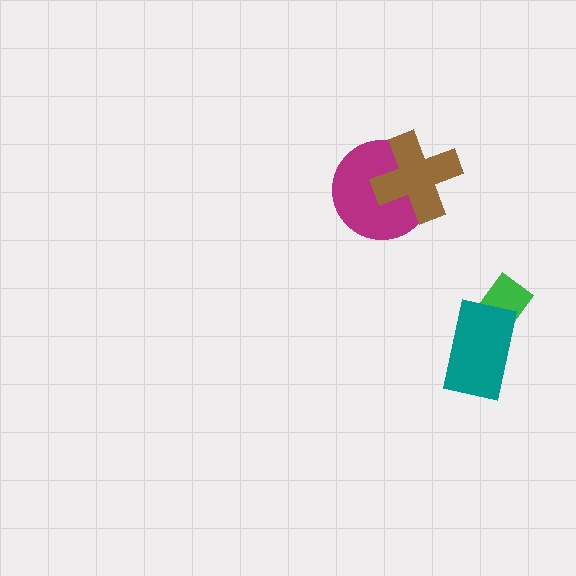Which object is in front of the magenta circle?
The brown cross is in front of the magenta circle.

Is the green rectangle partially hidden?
Yes, it is partially covered by another shape.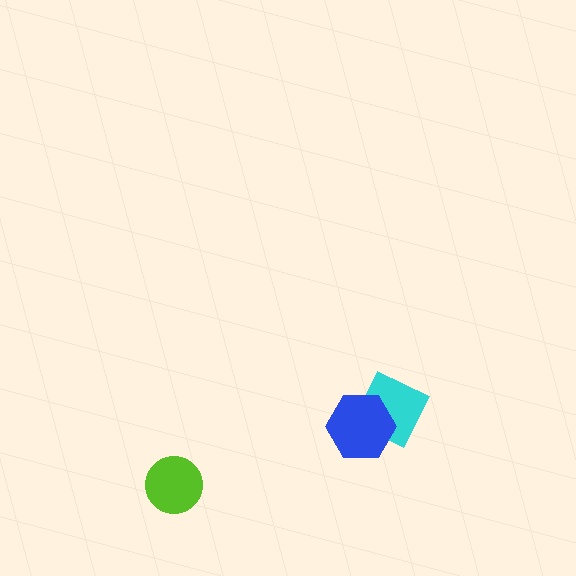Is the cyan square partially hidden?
Yes, it is partially covered by another shape.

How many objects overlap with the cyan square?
1 object overlaps with the cyan square.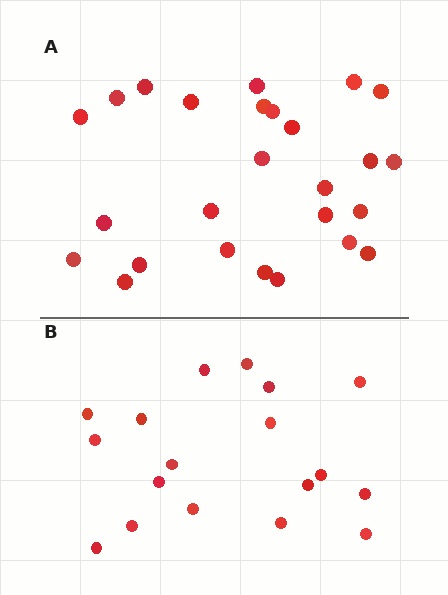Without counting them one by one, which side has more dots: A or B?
Region A (the top region) has more dots.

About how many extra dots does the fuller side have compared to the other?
Region A has roughly 8 or so more dots than region B.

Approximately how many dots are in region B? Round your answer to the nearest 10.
About 20 dots. (The exact count is 18, which rounds to 20.)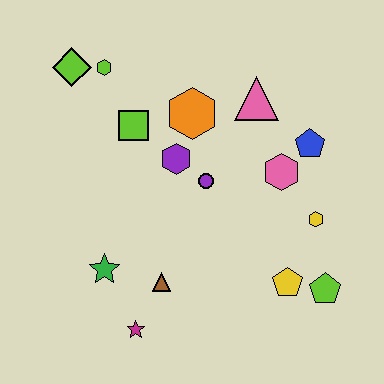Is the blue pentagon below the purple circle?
No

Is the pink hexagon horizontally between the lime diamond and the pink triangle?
No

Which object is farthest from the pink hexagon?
The lime diamond is farthest from the pink hexagon.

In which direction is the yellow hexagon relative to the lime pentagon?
The yellow hexagon is above the lime pentagon.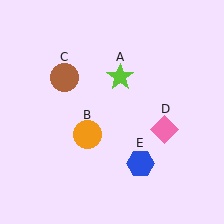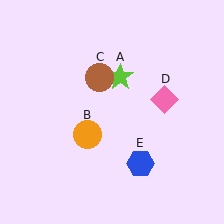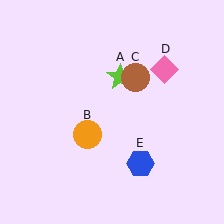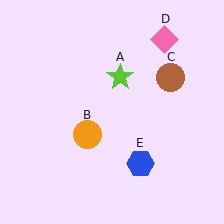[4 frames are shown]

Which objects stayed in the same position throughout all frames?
Lime star (object A) and orange circle (object B) and blue hexagon (object E) remained stationary.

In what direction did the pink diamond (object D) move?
The pink diamond (object D) moved up.